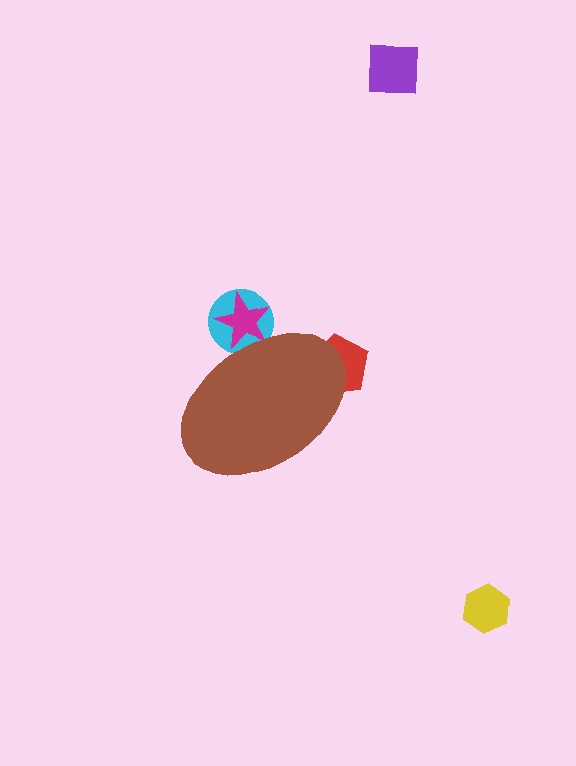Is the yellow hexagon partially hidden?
No, the yellow hexagon is fully visible.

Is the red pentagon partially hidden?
Yes, the red pentagon is partially hidden behind the brown ellipse.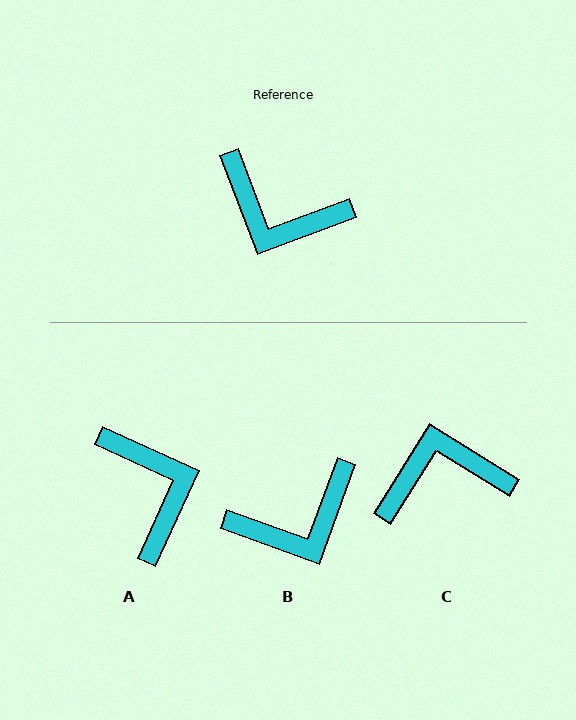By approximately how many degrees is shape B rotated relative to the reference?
Approximately 49 degrees counter-clockwise.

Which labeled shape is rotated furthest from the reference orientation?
C, about 143 degrees away.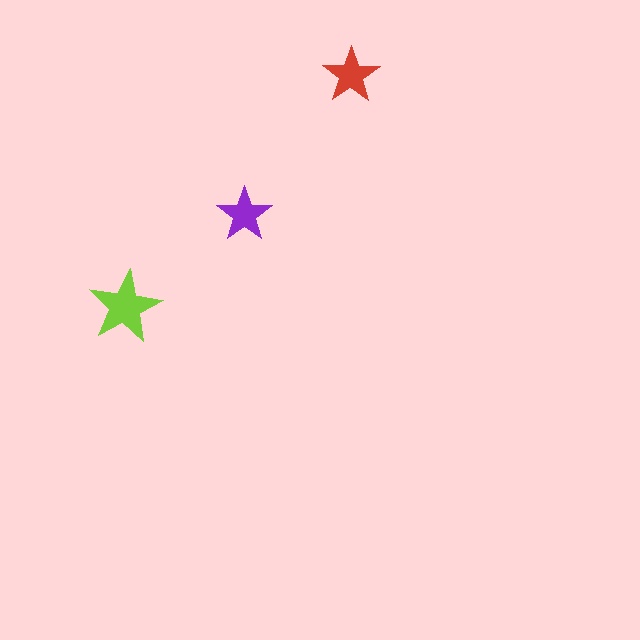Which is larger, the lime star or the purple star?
The lime one.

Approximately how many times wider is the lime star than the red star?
About 1.5 times wider.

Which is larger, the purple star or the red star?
The red one.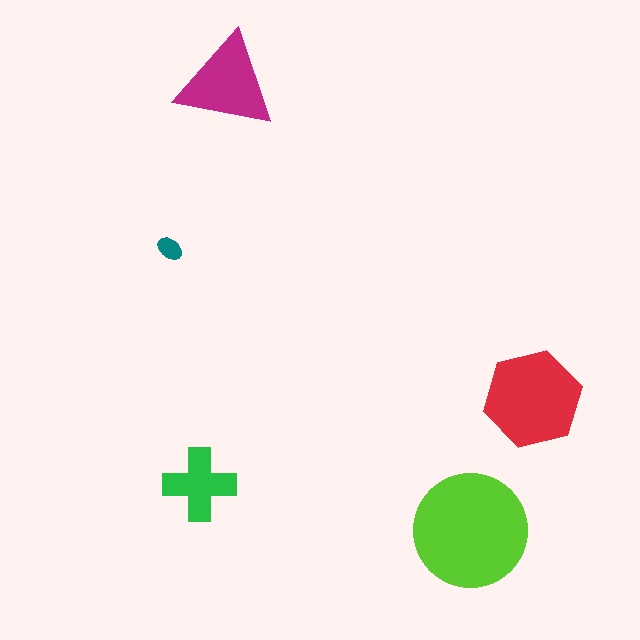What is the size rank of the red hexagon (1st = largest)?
2nd.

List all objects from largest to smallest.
The lime circle, the red hexagon, the magenta triangle, the green cross, the teal ellipse.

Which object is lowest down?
The lime circle is bottommost.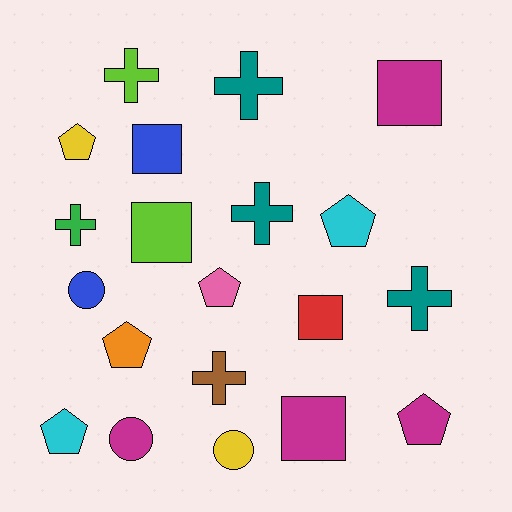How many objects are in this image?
There are 20 objects.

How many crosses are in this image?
There are 6 crosses.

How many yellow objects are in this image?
There are 2 yellow objects.